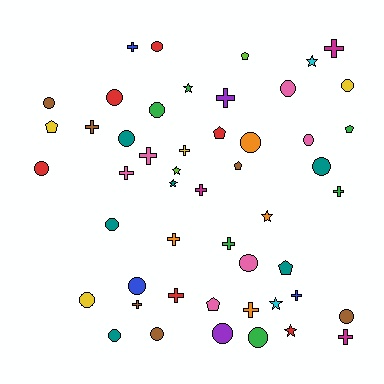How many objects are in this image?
There are 50 objects.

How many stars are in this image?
There are 7 stars.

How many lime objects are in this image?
There are 2 lime objects.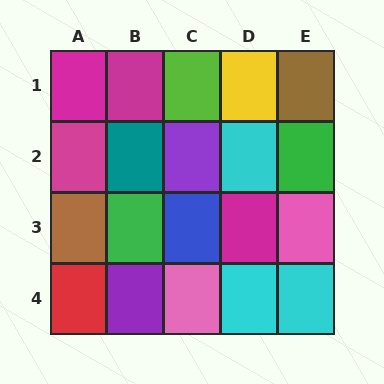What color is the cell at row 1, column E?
Brown.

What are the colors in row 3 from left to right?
Brown, green, blue, magenta, pink.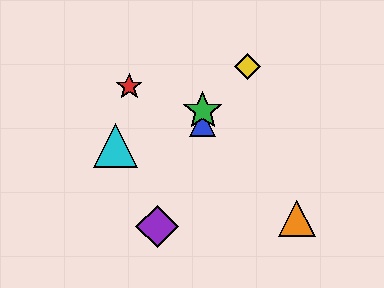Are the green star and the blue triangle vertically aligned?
Yes, both are at x≈203.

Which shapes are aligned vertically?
The blue triangle, the green star are aligned vertically.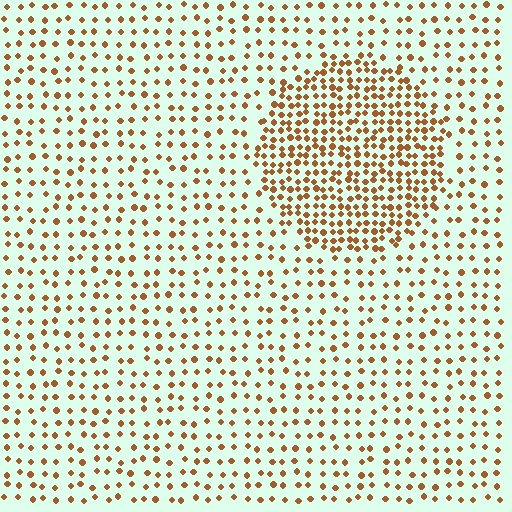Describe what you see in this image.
The image contains small brown elements arranged at two different densities. A circle-shaped region is visible where the elements are more densely packed than the surrounding area.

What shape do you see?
I see a circle.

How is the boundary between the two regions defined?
The boundary is defined by a change in element density (approximately 2.3x ratio). All elements are the same color, size, and shape.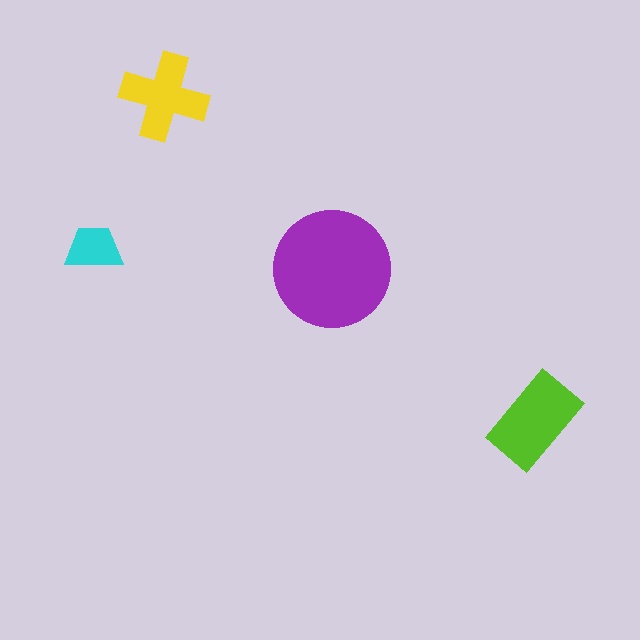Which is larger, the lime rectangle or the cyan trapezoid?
The lime rectangle.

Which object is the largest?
The purple circle.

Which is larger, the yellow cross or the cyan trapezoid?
The yellow cross.